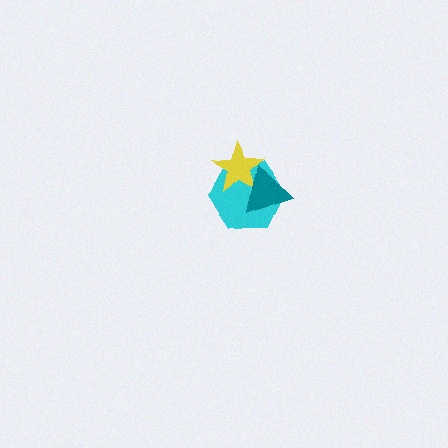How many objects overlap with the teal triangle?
2 objects overlap with the teal triangle.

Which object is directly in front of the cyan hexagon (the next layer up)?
The yellow star is directly in front of the cyan hexagon.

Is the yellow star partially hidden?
Yes, it is partially covered by another shape.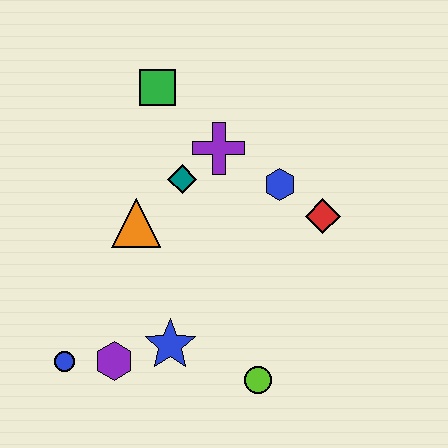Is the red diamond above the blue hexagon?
No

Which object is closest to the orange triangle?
The teal diamond is closest to the orange triangle.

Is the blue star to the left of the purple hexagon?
No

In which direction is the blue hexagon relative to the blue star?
The blue hexagon is above the blue star.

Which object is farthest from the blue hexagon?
The blue circle is farthest from the blue hexagon.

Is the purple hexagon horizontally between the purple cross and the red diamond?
No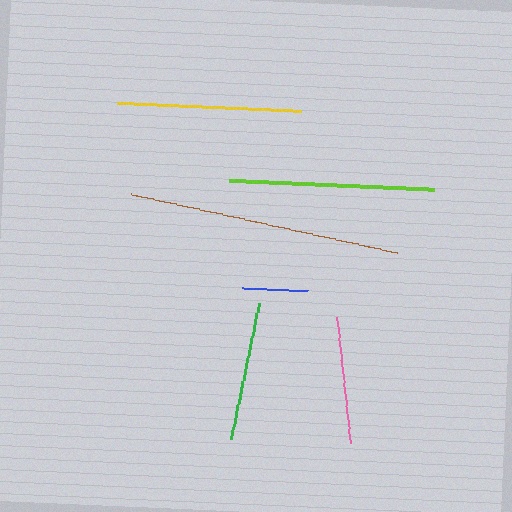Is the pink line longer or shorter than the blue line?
The pink line is longer than the blue line.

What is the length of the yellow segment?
The yellow segment is approximately 185 pixels long.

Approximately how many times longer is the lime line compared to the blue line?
The lime line is approximately 3.1 times the length of the blue line.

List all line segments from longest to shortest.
From longest to shortest: brown, lime, yellow, green, pink, blue.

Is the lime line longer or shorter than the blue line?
The lime line is longer than the blue line.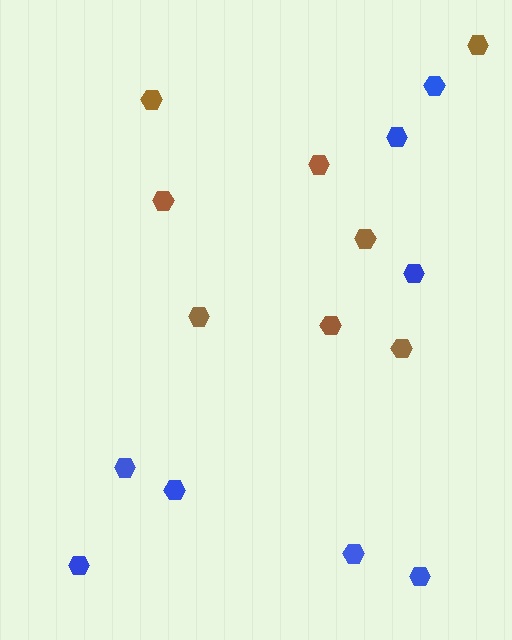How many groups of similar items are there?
There are 2 groups: one group of brown hexagons (8) and one group of blue hexagons (8).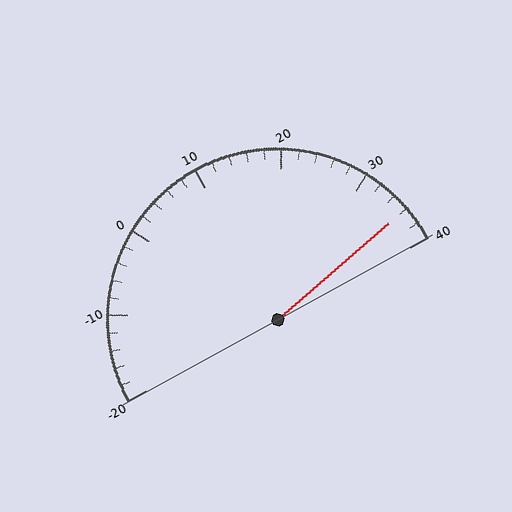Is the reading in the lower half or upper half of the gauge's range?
The reading is in the upper half of the range (-20 to 40).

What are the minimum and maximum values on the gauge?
The gauge ranges from -20 to 40.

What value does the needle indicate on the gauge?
The needle indicates approximately 36.